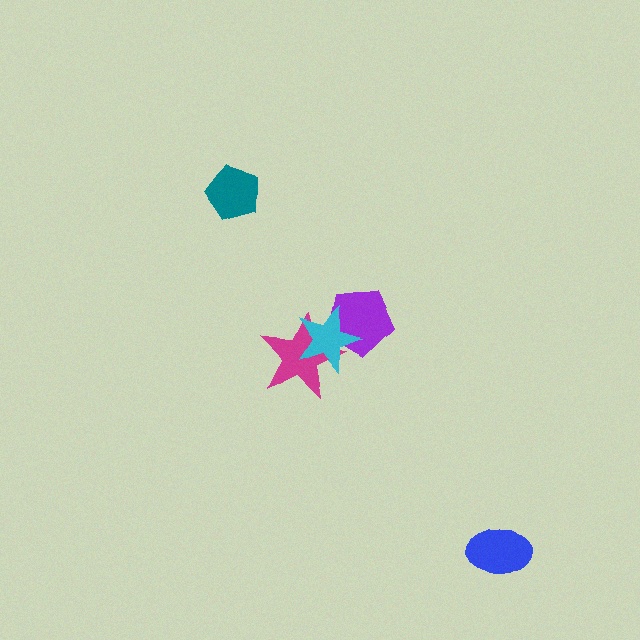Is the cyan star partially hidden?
No, no other shape covers it.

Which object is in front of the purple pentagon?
The cyan star is in front of the purple pentagon.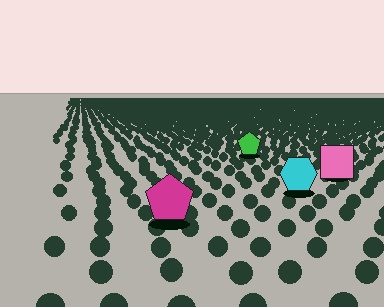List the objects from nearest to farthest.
From nearest to farthest: the magenta pentagon, the cyan hexagon, the pink square, the green pentagon.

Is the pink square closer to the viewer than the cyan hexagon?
No. The cyan hexagon is closer — you can tell from the texture gradient: the ground texture is coarser near it.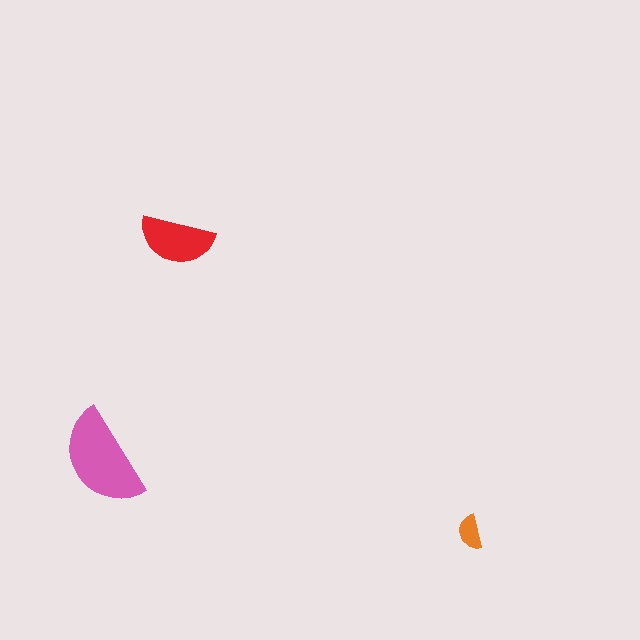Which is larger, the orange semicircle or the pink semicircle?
The pink one.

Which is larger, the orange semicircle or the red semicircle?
The red one.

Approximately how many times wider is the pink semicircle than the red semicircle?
About 1.5 times wider.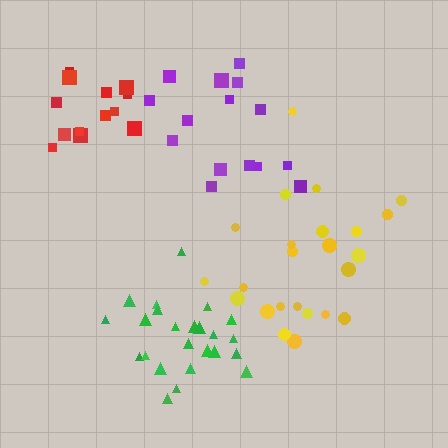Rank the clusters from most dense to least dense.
red, green, purple, yellow.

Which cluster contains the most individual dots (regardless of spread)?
Green (24).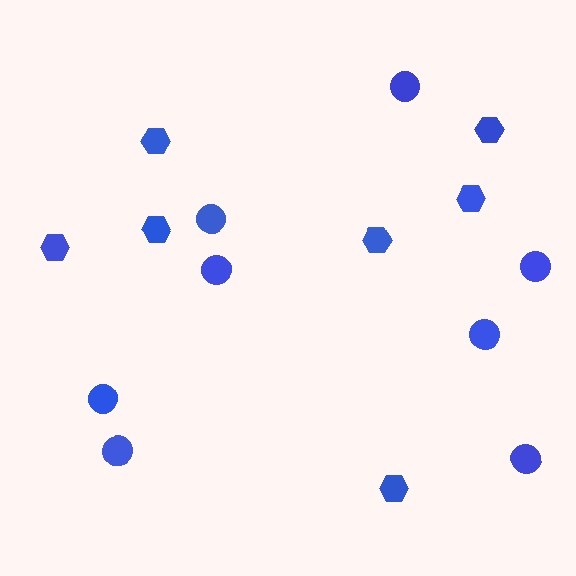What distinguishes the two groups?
There are 2 groups: one group of circles (8) and one group of hexagons (7).